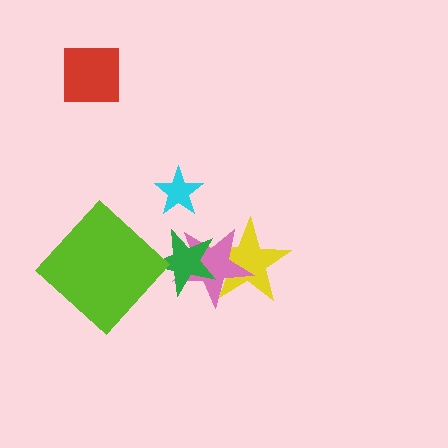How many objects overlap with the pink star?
2 objects overlap with the pink star.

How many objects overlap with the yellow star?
2 objects overlap with the yellow star.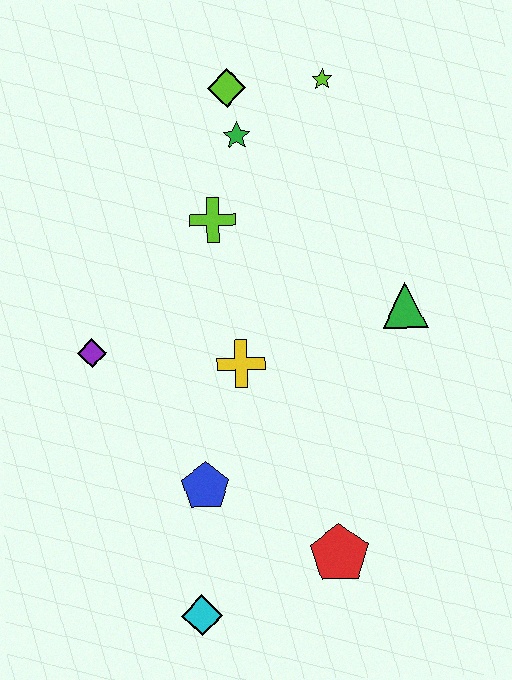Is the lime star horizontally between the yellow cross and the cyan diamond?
No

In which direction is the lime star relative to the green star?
The lime star is to the right of the green star.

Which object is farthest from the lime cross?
The cyan diamond is farthest from the lime cross.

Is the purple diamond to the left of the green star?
Yes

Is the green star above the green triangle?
Yes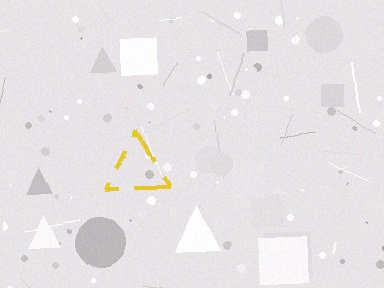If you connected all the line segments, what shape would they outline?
They would outline a triangle.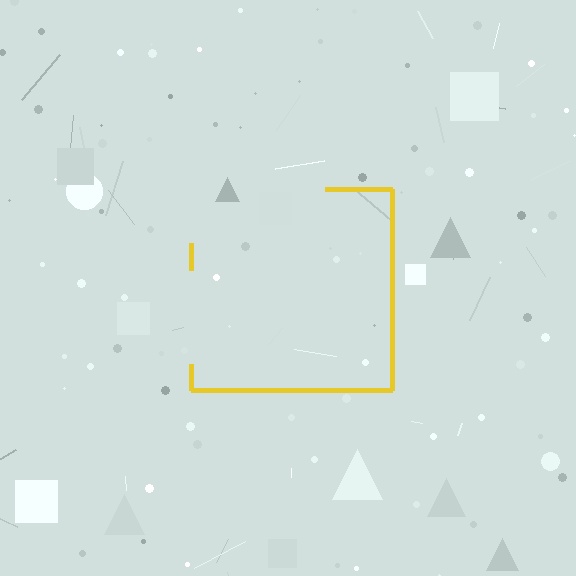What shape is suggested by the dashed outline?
The dashed outline suggests a square.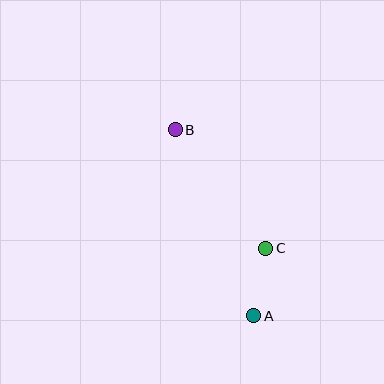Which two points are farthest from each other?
Points A and B are farthest from each other.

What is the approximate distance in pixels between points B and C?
The distance between B and C is approximately 149 pixels.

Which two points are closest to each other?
Points A and C are closest to each other.